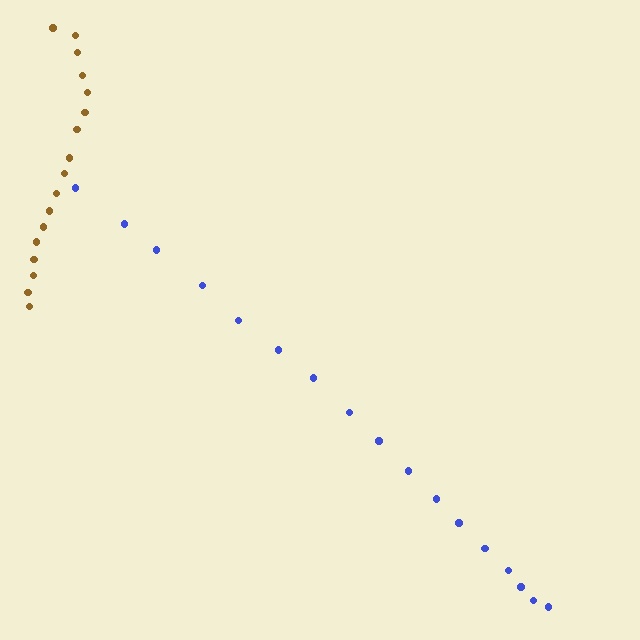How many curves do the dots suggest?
There are 2 distinct paths.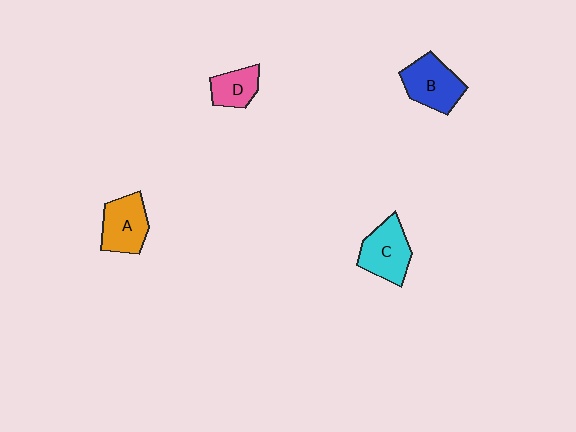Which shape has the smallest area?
Shape D (pink).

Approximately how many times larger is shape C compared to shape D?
Approximately 1.5 times.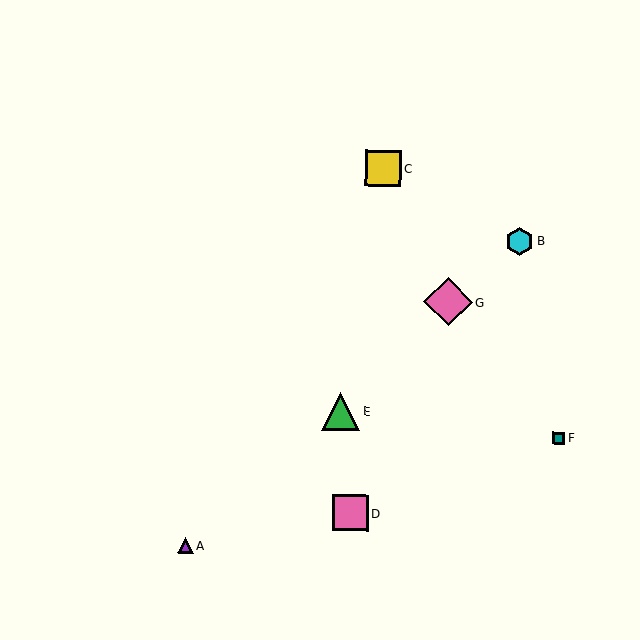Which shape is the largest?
The pink diamond (labeled G) is the largest.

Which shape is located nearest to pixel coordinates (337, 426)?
The green triangle (labeled E) at (341, 411) is nearest to that location.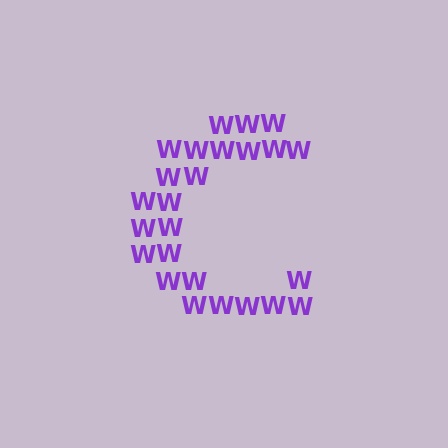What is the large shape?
The large shape is the letter C.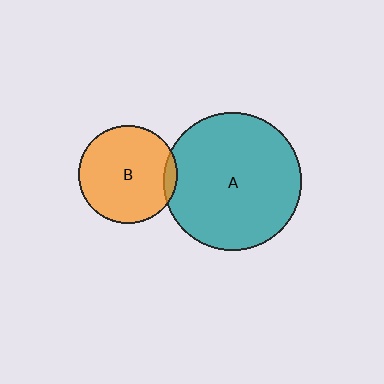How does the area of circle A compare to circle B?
Approximately 1.9 times.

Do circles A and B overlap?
Yes.